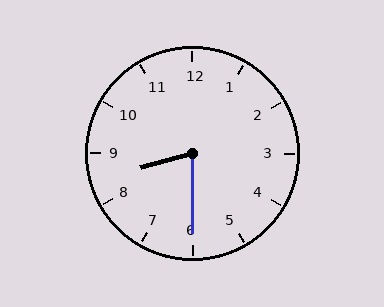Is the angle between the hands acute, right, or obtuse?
It is acute.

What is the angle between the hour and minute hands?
Approximately 75 degrees.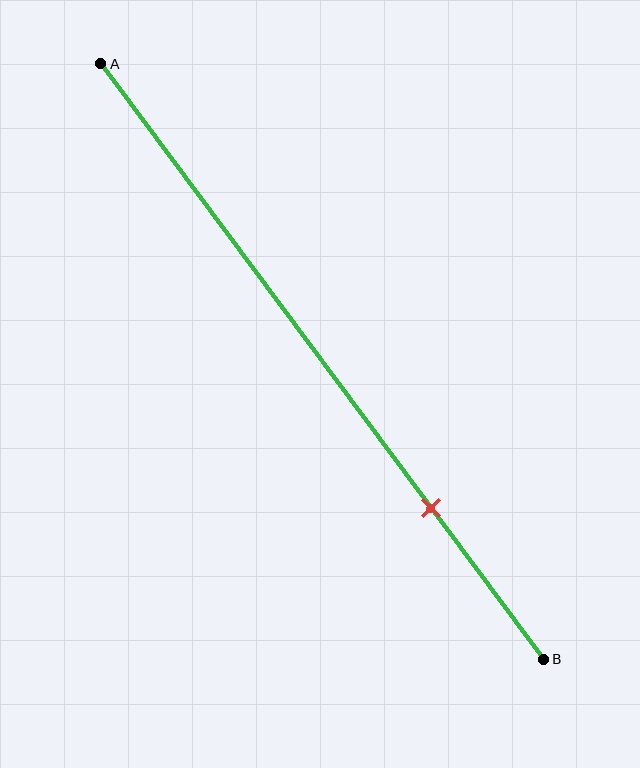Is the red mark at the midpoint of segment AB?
No, the mark is at about 75% from A, not at the 50% midpoint.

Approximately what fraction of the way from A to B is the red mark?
The red mark is approximately 75% of the way from A to B.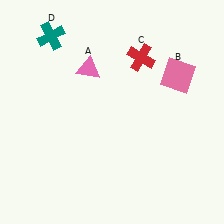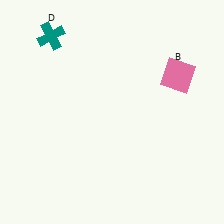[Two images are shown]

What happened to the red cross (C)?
The red cross (C) was removed in Image 2. It was in the top-right area of Image 1.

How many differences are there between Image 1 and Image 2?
There are 2 differences between the two images.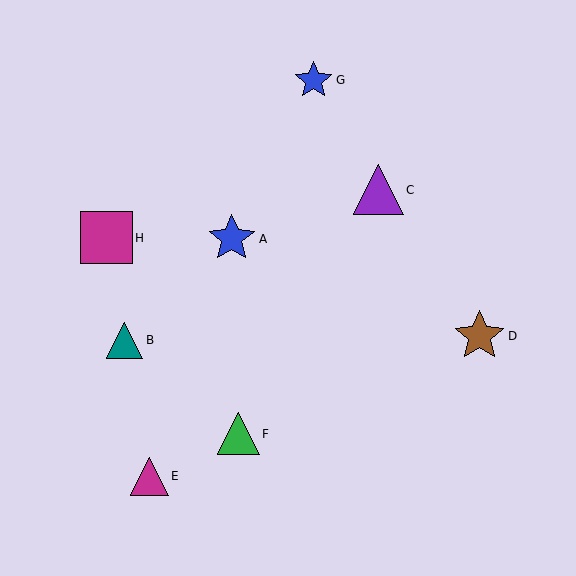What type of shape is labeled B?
Shape B is a teal triangle.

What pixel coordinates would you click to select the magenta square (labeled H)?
Click at (106, 238) to select the magenta square H.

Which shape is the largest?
The magenta square (labeled H) is the largest.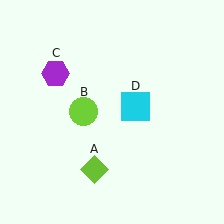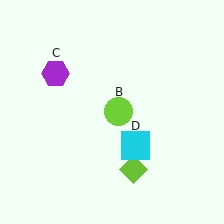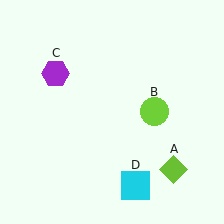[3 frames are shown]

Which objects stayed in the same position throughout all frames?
Purple hexagon (object C) remained stationary.